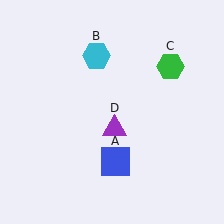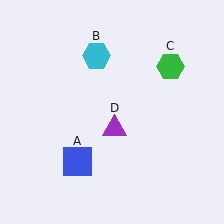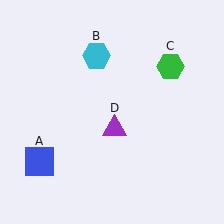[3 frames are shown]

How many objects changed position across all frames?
1 object changed position: blue square (object A).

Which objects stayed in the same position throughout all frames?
Cyan hexagon (object B) and green hexagon (object C) and purple triangle (object D) remained stationary.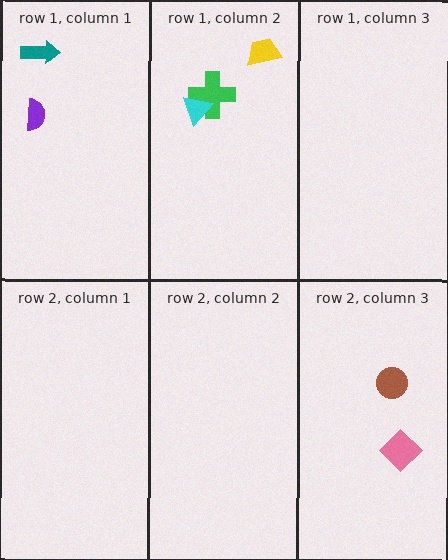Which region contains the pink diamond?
The row 2, column 3 region.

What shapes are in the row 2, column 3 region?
The pink diamond, the brown circle.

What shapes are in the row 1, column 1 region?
The teal arrow, the purple semicircle.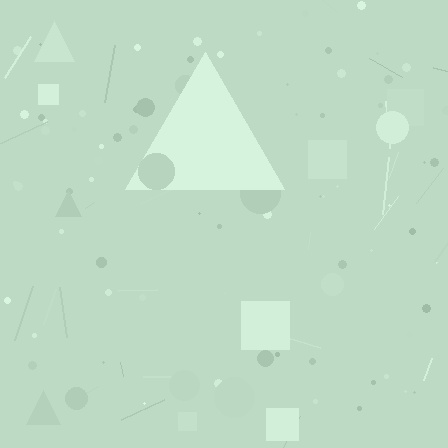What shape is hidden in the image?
A triangle is hidden in the image.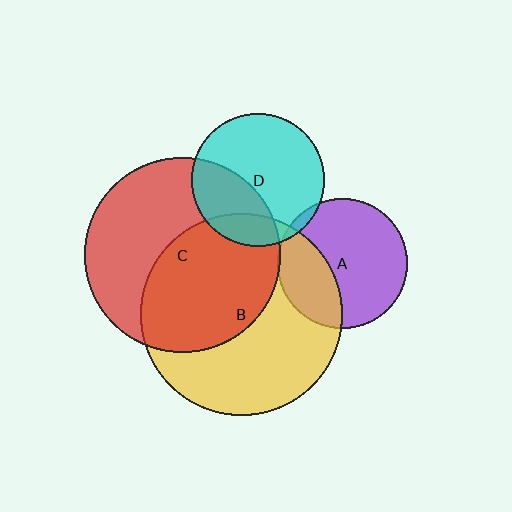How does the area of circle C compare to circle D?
Approximately 2.1 times.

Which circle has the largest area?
Circle B (yellow).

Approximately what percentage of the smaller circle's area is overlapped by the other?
Approximately 30%.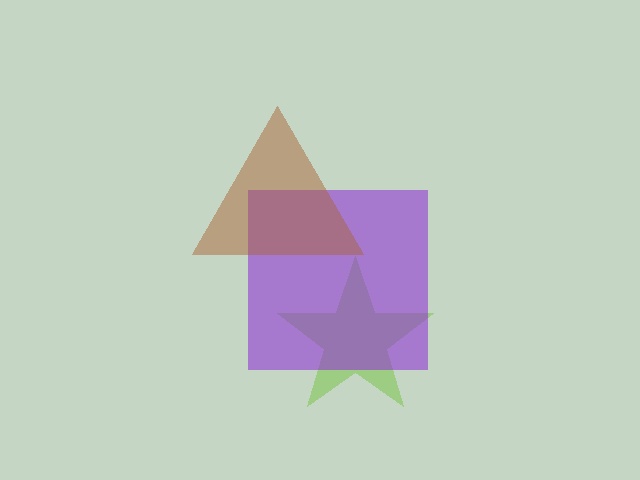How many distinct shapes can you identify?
There are 3 distinct shapes: a lime star, a purple square, a brown triangle.